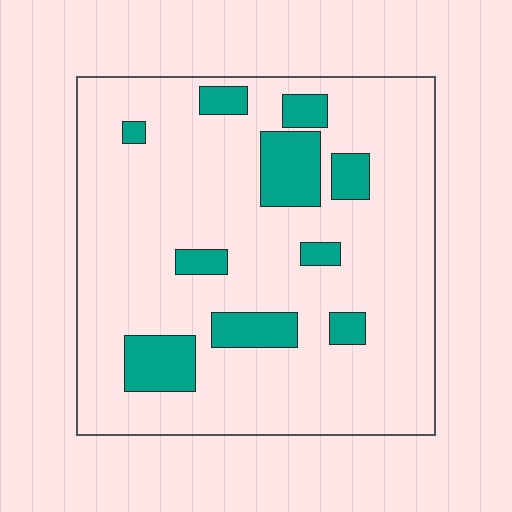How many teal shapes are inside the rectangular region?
10.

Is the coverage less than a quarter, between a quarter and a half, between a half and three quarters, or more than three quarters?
Less than a quarter.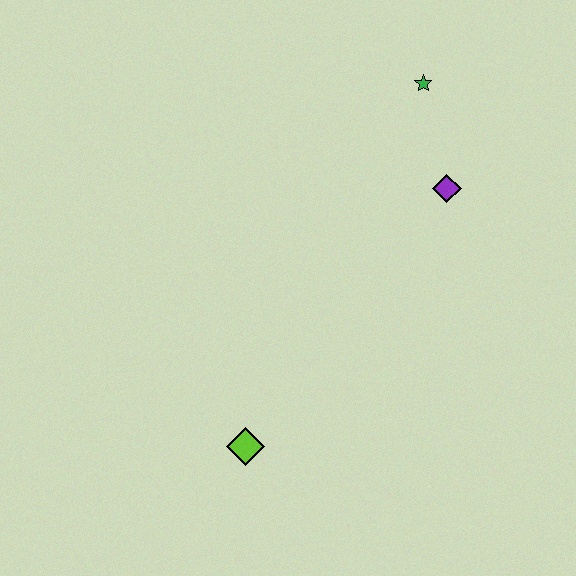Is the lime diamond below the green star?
Yes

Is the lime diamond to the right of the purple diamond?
No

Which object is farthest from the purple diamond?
The lime diamond is farthest from the purple diamond.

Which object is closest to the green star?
The purple diamond is closest to the green star.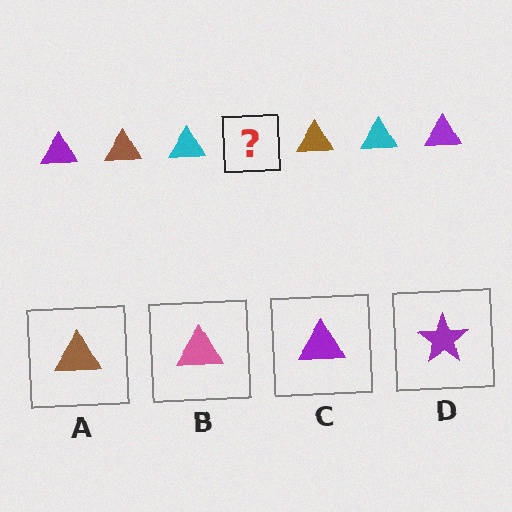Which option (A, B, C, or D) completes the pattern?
C.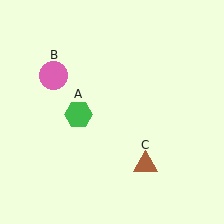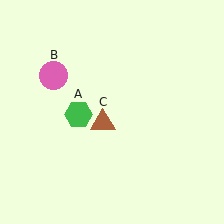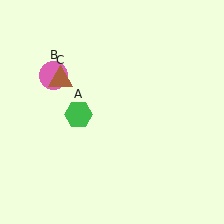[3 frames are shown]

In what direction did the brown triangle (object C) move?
The brown triangle (object C) moved up and to the left.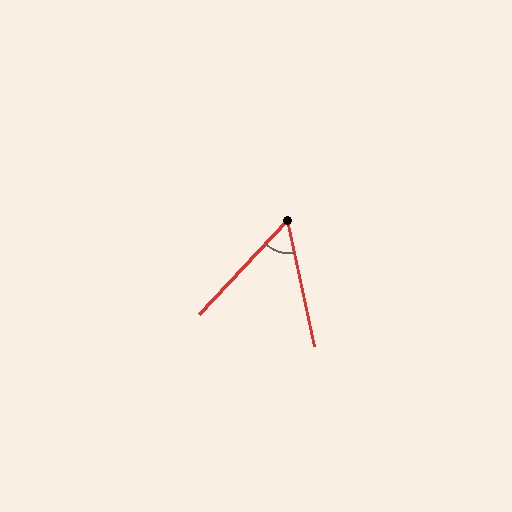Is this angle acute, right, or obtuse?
It is acute.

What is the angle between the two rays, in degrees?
Approximately 55 degrees.